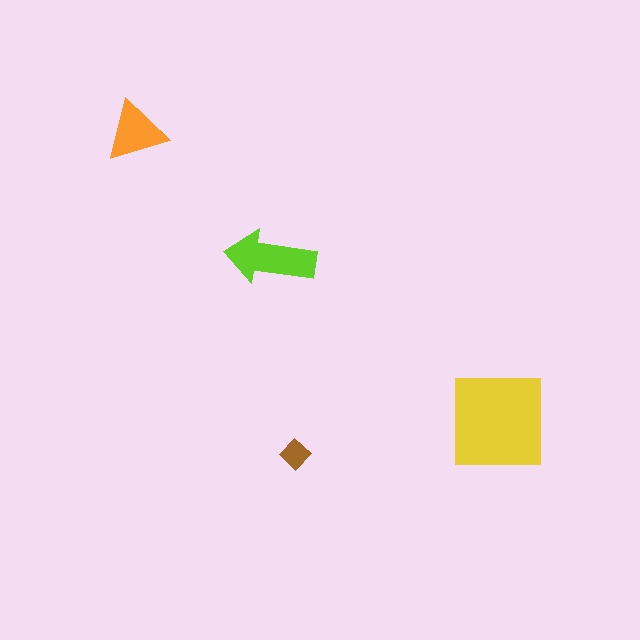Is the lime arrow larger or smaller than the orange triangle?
Larger.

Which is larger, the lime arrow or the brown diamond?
The lime arrow.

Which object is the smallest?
The brown diamond.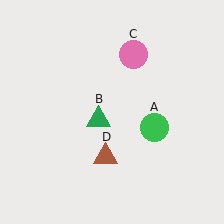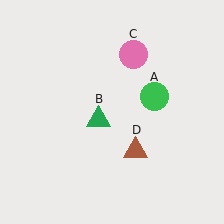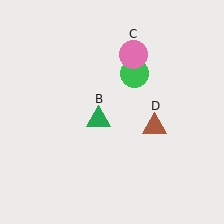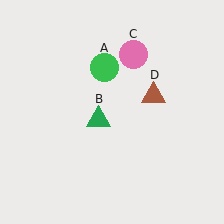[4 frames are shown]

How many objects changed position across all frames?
2 objects changed position: green circle (object A), brown triangle (object D).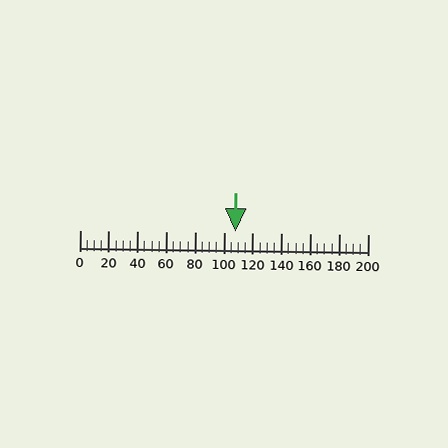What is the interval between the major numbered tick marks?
The major tick marks are spaced 20 units apart.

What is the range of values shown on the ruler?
The ruler shows values from 0 to 200.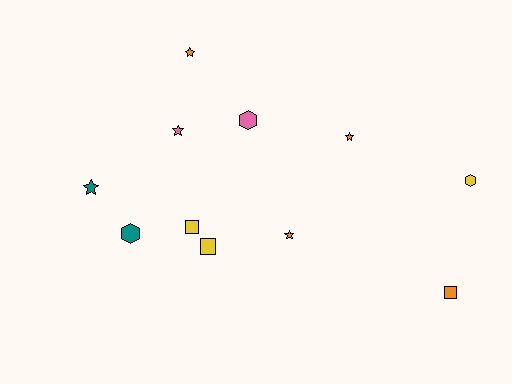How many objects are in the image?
There are 11 objects.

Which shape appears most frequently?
Star, with 5 objects.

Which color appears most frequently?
Orange, with 4 objects.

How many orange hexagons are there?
There are no orange hexagons.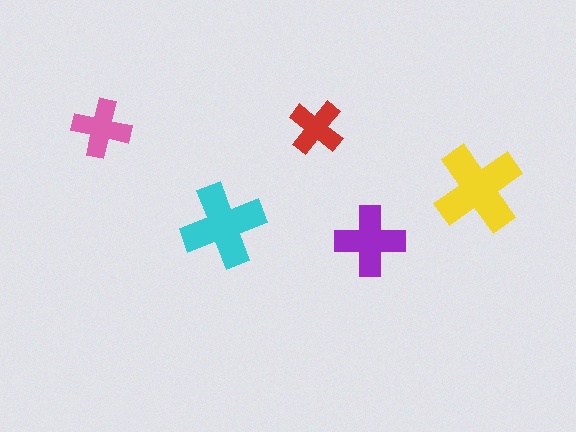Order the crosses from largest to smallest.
the yellow one, the cyan one, the purple one, the pink one, the red one.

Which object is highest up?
The red cross is topmost.